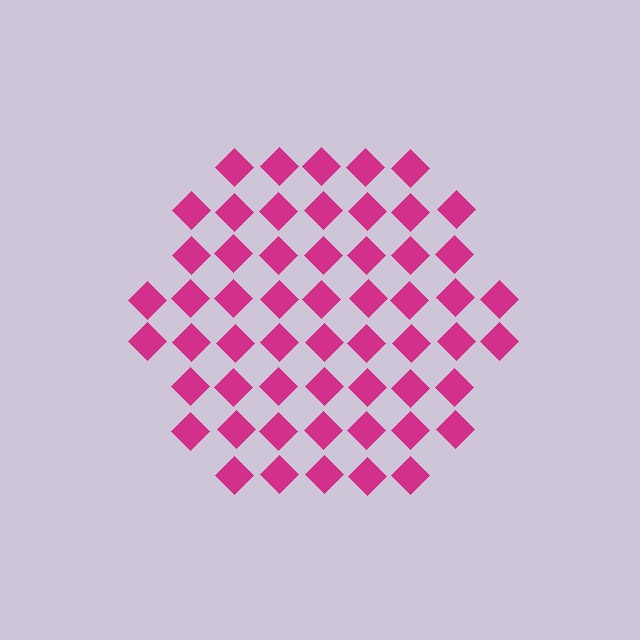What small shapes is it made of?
It is made of small diamonds.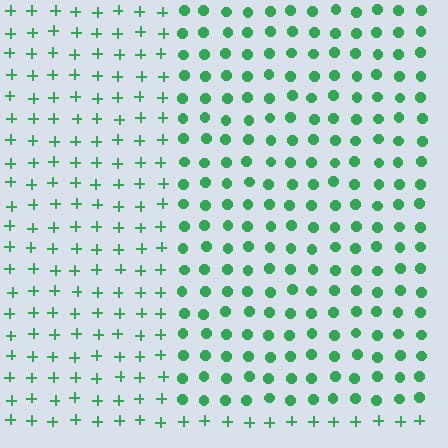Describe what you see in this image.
The image is filled with small green elements arranged in a uniform grid. A rectangle-shaped region contains circles, while the surrounding area contains plus signs. The boundary is defined purely by the change in element shape.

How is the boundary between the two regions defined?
The boundary is defined by a change in element shape: circles inside vs. plus signs outside. All elements share the same color and spacing.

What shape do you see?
I see a rectangle.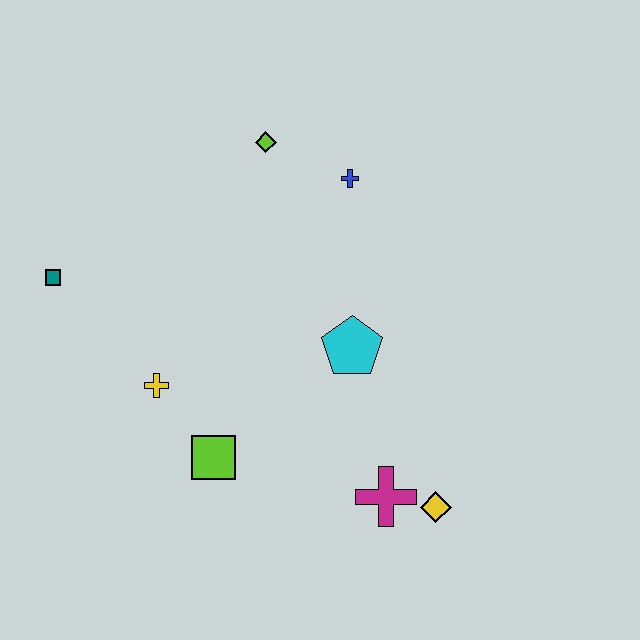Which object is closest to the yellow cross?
The lime square is closest to the yellow cross.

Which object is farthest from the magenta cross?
The teal square is farthest from the magenta cross.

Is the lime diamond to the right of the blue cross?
No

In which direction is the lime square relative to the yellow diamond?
The lime square is to the left of the yellow diamond.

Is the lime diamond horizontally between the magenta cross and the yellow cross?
Yes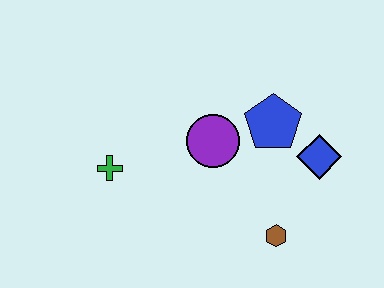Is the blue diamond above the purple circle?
No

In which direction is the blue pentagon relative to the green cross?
The blue pentagon is to the right of the green cross.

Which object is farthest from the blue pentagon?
The green cross is farthest from the blue pentagon.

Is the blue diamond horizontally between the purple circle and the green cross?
No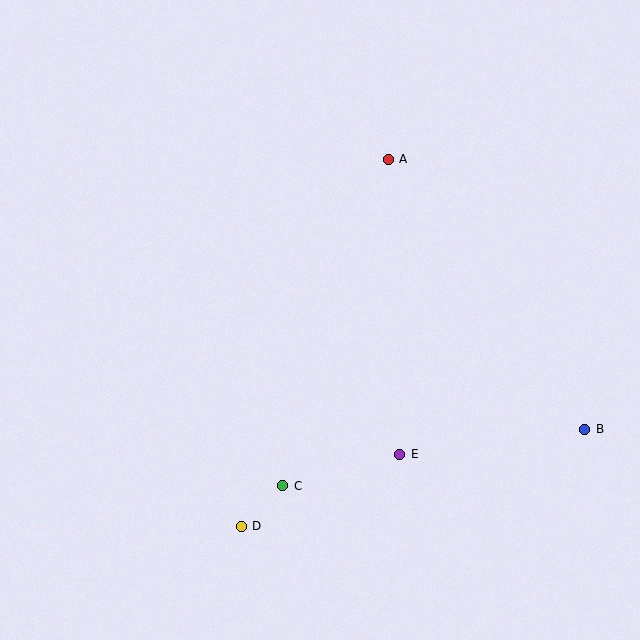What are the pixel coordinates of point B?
Point B is at (585, 429).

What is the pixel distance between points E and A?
The distance between E and A is 295 pixels.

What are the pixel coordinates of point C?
Point C is at (283, 486).